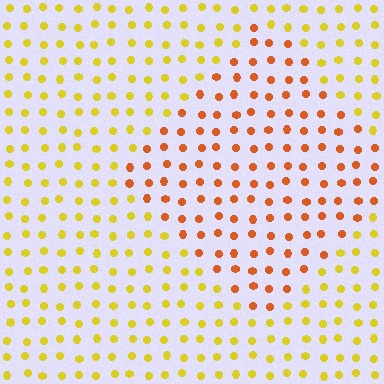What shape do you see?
I see a diamond.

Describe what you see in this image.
The image is filled with small yellow elements in a uniform arrangement. A diamond-shaped region is visible where the elements are tinted to a slightly different hue, forming a subtle color boundary.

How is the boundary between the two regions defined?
The boundary is defined purely by a slight shift in hue (about 38 degrees). Spacing, size, and orientation are identical on both sides.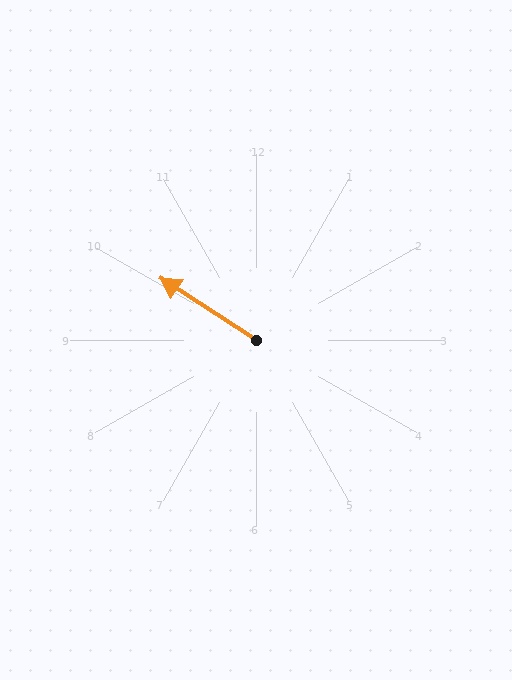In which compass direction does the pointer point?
Northwest.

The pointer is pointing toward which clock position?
Roughly 10 o'clock.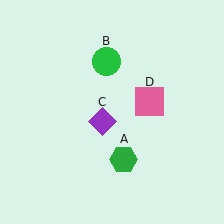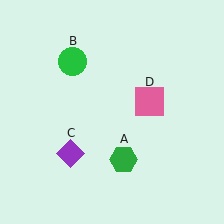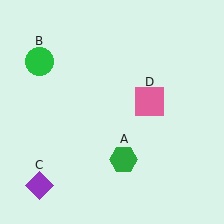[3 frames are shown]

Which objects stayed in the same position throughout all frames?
Green hexagon (object A) and pink square (object D) remained stationary.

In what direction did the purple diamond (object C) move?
The purple diamond (object C) moved down and to the left.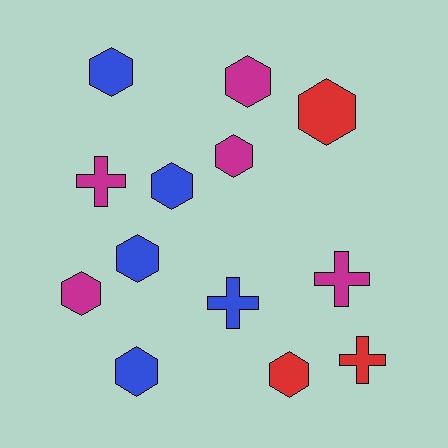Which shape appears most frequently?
Hexagon, with 9 objects.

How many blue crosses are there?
There is 1 blue cross.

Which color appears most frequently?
Blue, with 5 objects.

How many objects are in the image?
There are 13 objects.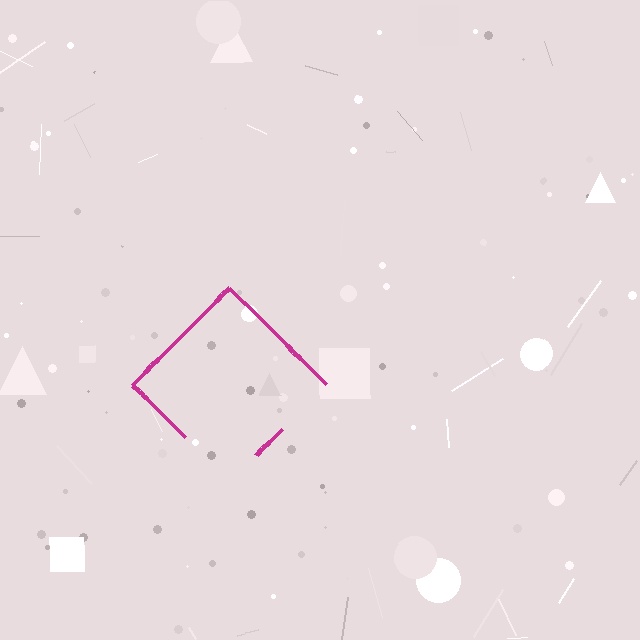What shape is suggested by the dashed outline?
The dashed outline suggests a diamond.